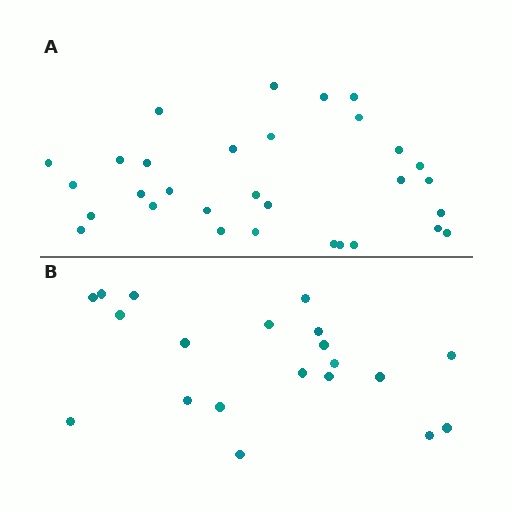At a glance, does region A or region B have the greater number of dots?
Region A (the top region) has more dots.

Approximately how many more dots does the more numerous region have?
Region A has roughly 12 or so more dots than region B.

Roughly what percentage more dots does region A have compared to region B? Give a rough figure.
About 55% more.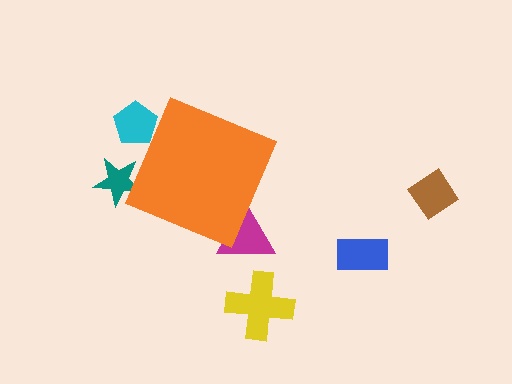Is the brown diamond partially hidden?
No, the brown diamond is fully visible.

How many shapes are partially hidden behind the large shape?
3 shapes are partially hidden.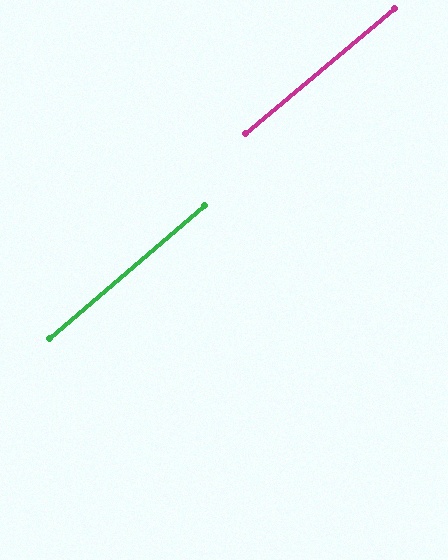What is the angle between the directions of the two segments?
Approximately 1 degree.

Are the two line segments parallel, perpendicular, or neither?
Parallel — their directions differ by only 0.5°.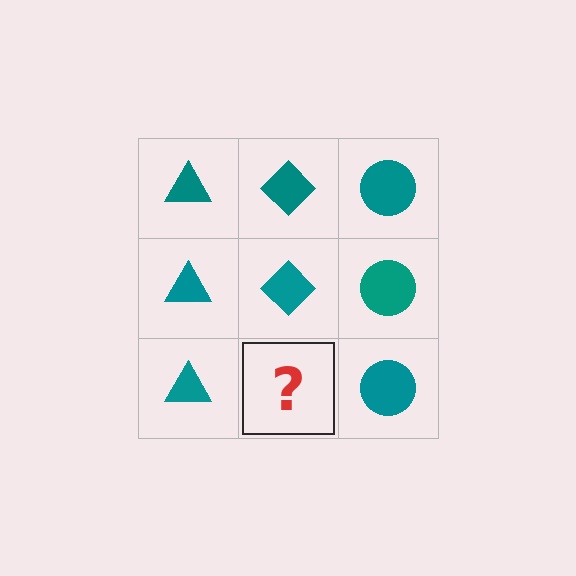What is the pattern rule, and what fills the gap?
The rule is that each column has a consistent shape. The gap should be filled with a teal diamond.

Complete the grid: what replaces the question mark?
The question mark should be replaced with a teal diamond.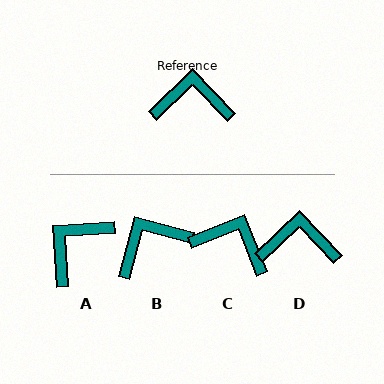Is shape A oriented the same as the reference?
No, it is off by about 50 degrees.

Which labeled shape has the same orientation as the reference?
D.